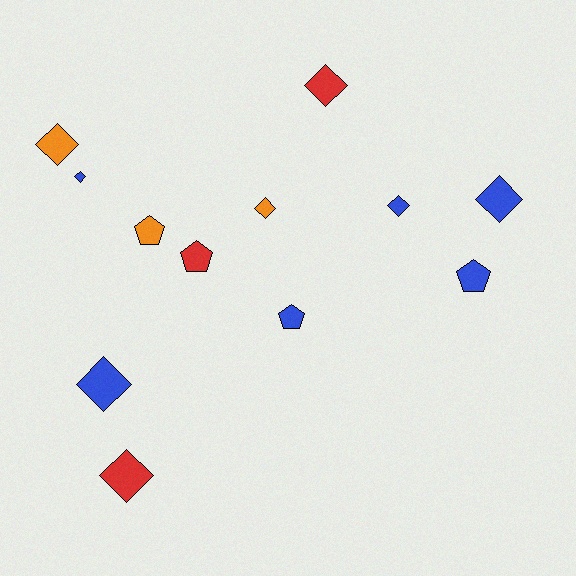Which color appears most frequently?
Blue, with 6 objects.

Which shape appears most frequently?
Diamond, with 8 objects.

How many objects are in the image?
There are 12 objects.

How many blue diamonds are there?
There are 4 blue diamonds.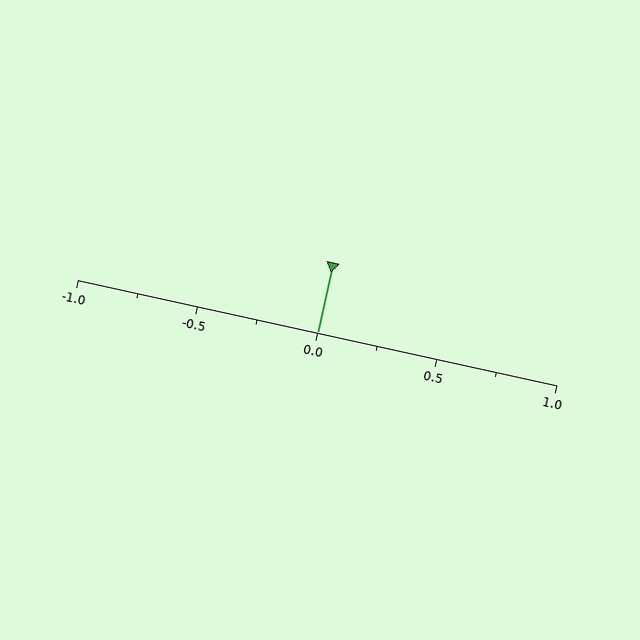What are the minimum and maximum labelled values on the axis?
The axis runs from -1.0 to 1.0.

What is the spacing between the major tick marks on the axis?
The major ticks are spaced 0.5 apart.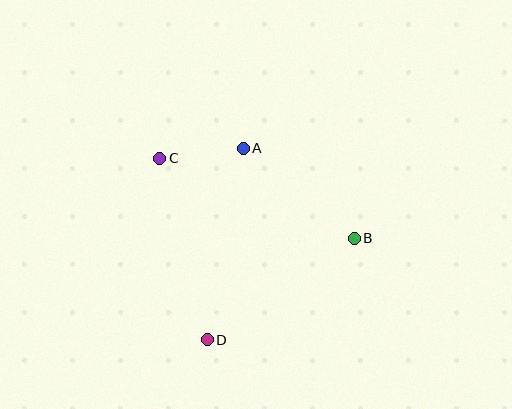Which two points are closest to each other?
Points A and C are closest to each other.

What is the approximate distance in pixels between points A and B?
The distance between A and B is approximately 143 pixels.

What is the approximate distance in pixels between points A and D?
The distance between A and D is approximately 195 pixels.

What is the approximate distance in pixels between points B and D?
The distance between B and D is approximately 179 pixels.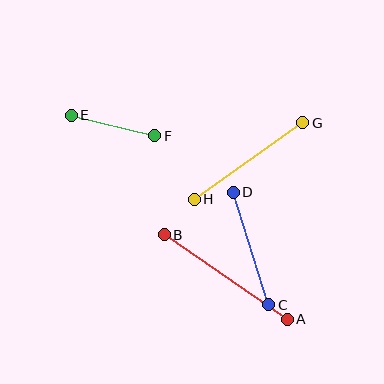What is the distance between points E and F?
The distance is approximately 86 pixels.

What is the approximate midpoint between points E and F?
The midpoint is at approximately (113, 126) pixels.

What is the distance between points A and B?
The distance is approximately 150 pixels.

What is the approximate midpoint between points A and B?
The midpoint is at approximately (226, 277) pixels.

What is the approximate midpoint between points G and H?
The midpoint is at approximately (248, 161) pixels.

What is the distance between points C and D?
The distance is approximately 118 pixels.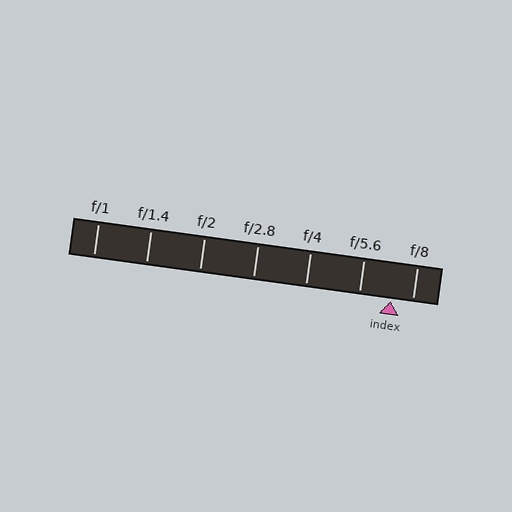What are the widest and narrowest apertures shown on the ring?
The widest aperture shown is f/1 and the narrowest is f/8.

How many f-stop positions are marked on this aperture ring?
There are 7 f-stop positions marked.